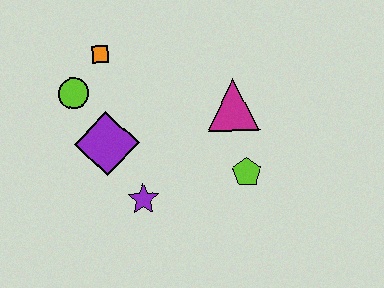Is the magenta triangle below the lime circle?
Yes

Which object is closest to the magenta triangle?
The lime pentagon is closest to the magenta triangle.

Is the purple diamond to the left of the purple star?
Yes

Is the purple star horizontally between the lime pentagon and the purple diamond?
Yes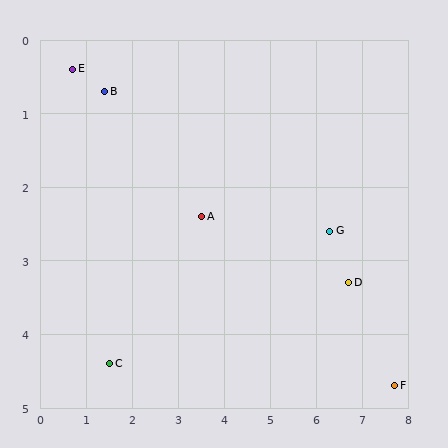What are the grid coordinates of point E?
Point E is at approximately (0.7, 0.4).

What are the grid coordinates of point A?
Point A is at approximately (3.5, 2.4).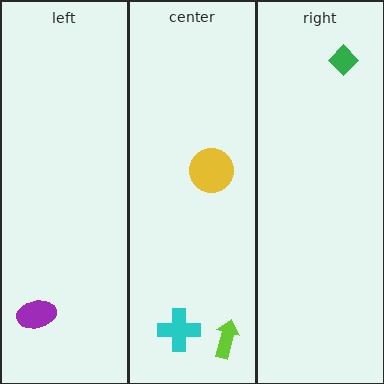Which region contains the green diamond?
The right region.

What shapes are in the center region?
The lime arrow, the yellow circle, the cyan cross.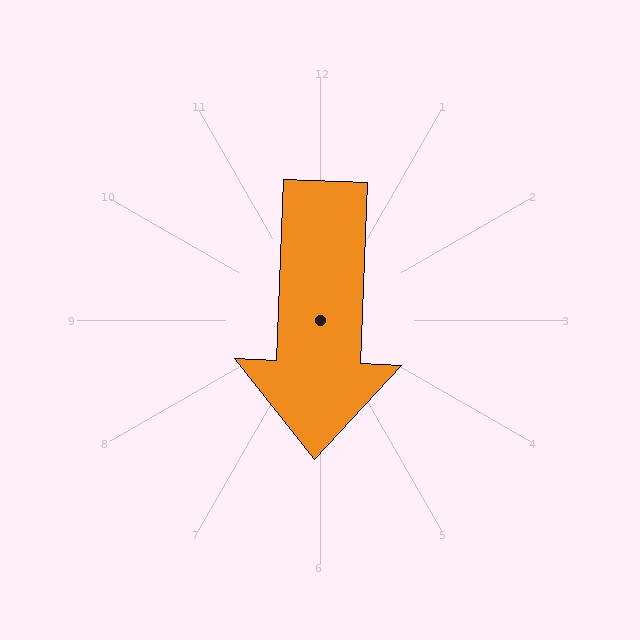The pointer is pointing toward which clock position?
Roughly 6 o'clock.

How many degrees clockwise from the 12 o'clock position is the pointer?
Approximately 182 degrees.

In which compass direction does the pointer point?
South.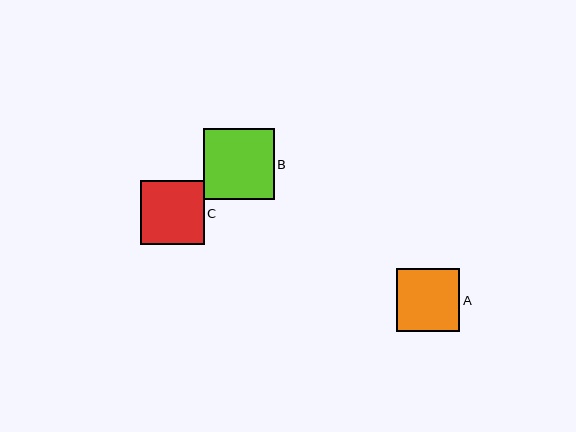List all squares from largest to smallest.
From largest to smallest: B, C, A.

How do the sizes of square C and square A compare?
Square C and square A are approximately the same size.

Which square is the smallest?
Square A is the smallest with a size of approximately 64 pixels.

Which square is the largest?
Square B is the largest with a size of approximately 71 pixels.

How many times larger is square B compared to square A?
Square B is approximately 1.1 times the size of square A.